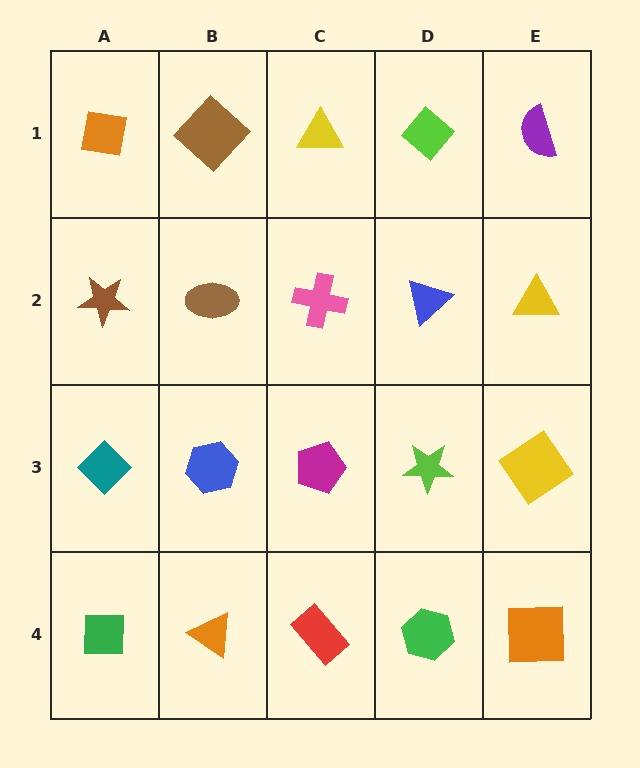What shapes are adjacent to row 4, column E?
A yellow diamond (row 3, column E), a green hexagon (row 4, column D).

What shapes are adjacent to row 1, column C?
A pink cross (row 2, column C), a brown diamond (row 1, column B), a lime diamond (row 1, column D).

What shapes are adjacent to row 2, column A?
An orange square (row 1, column A), a teal diamond (row 3, column A), a brown ellipse (row 2, column B).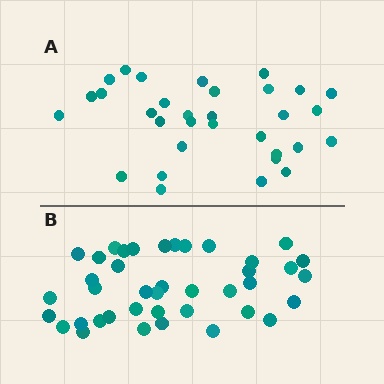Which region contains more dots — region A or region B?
Region B (the bottom region) has more dots.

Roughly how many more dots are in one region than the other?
Region B has roughly 8 or so more dots than region A.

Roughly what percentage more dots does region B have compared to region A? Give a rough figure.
About 25% more.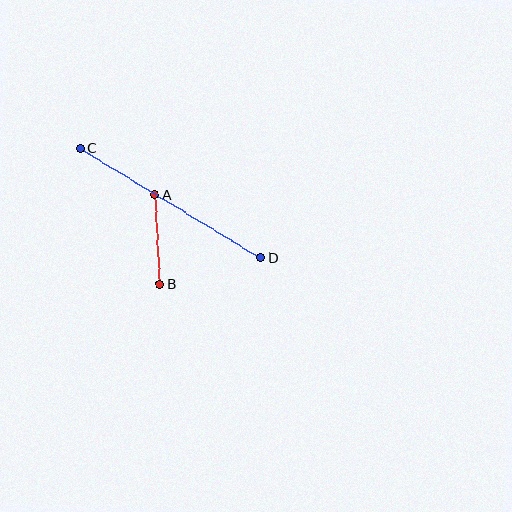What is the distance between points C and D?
The distance is approximately 211 pixels.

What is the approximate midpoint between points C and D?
The midpoint is at approximately (170, 203) pixels.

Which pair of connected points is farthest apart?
Points C and D are farthest apart.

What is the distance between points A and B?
The distance is approximately 90 pixels.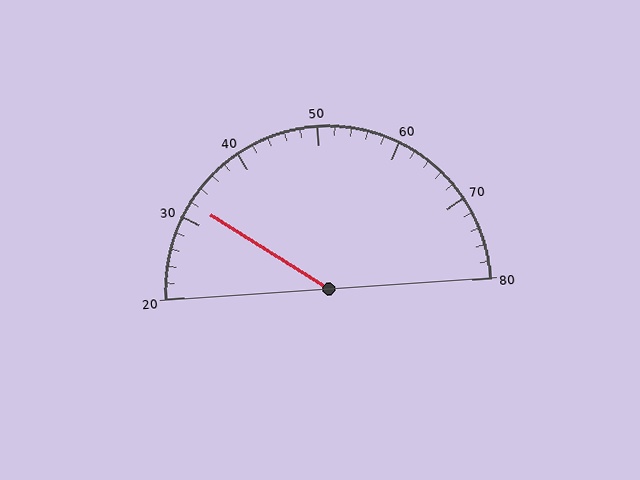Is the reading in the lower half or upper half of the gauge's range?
The reading is in the lower half of the range (20 to 80).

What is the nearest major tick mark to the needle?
The nearest major tick mark is 30.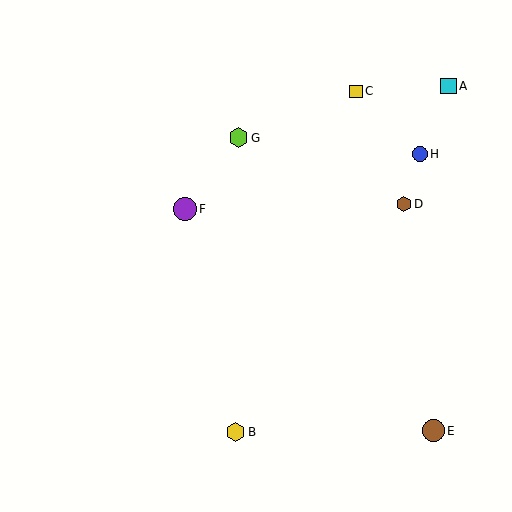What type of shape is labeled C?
Shape C is a yellow square.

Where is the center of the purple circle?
The center of the purple circle is at (185, 209).